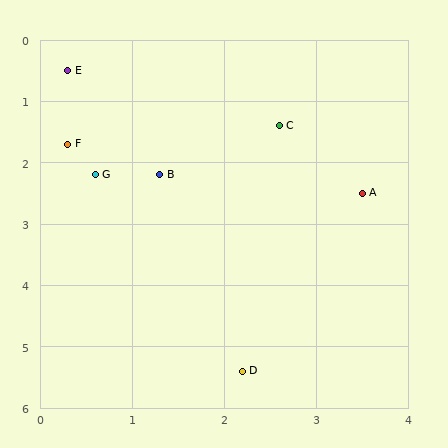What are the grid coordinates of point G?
Point G is at approximately (0.6, 2.2).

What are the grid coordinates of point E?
Point E is at approximately (0.3, 0.5).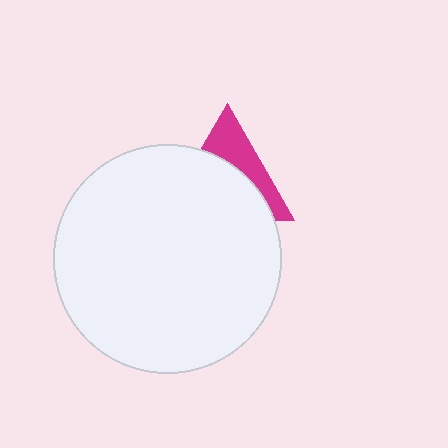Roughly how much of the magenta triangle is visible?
A small part of it is visible (roughly 37%).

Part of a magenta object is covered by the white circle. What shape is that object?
It is a triangle.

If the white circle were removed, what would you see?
You would see the complete magenta triangle.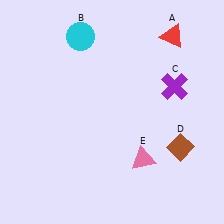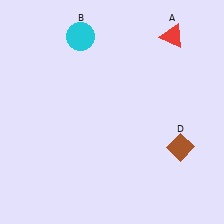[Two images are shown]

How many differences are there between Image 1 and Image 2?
There are 2 differences between the two images.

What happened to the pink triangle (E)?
The pink triangle (E) was removed in Image 2. It was in the bottom-right area of Image 1.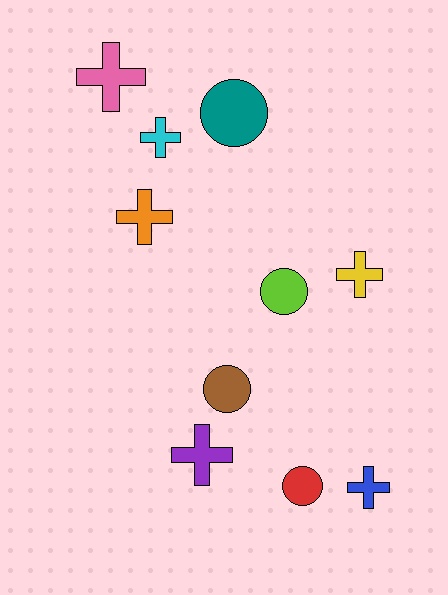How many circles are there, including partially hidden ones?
There are 4 circles.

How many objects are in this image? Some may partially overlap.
There are 10 objects.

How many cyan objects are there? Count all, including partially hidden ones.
There is 1 cyan object.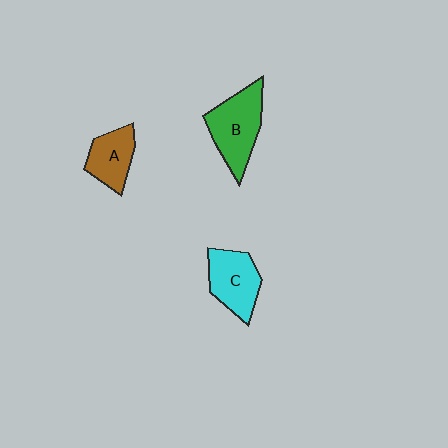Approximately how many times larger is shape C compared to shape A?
Approximately 1.2 times.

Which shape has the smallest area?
Shape A (brown).